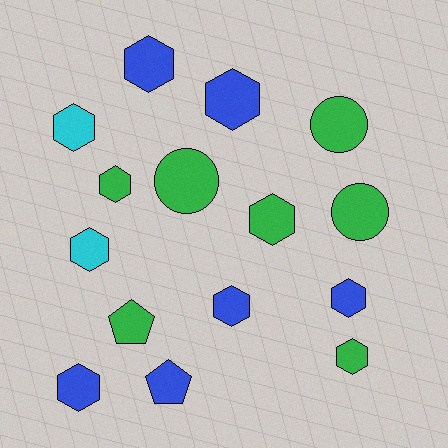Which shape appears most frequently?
Hexagon, with 10 objects.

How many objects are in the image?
There are 15 objects.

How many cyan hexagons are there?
There are 2 cyan hexagons.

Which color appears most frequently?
Green, with 7 objects.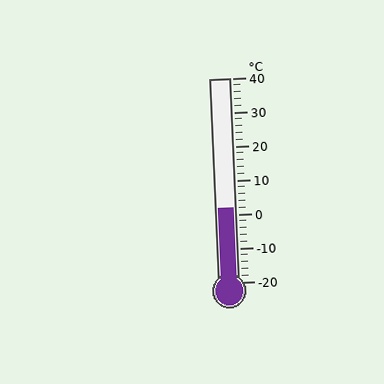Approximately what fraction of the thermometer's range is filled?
The thermometer is filled to approximately 35% of its range.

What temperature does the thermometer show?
The thermometer shows approximately 2°C.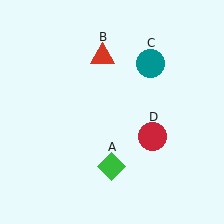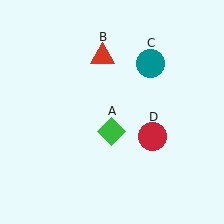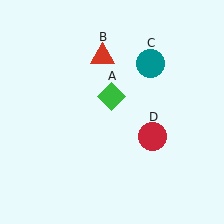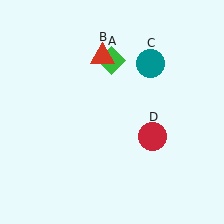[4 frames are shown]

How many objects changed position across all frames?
1 object changed position: green diamond (object A).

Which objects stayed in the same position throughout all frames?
Red triangle (object B) and teal circle (object C) and red circle (object D) remained stationary.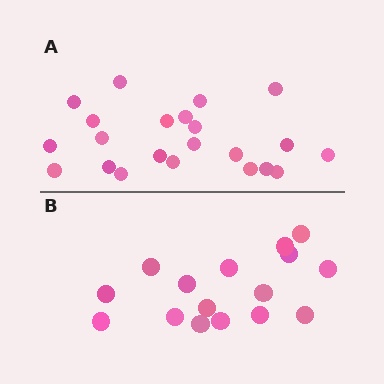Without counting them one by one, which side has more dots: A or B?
Region A (the top region) has more dots.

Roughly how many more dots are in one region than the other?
Region A has about 6 more dots than region B.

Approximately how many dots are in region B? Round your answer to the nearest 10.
About 20 dots. (The exact count is 16, which rounds to 20.)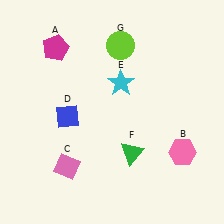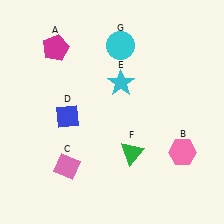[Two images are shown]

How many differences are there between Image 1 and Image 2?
There is 1 difference between the two images.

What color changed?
The circle (G) changed from lime in Image 1 to cyan in Image 2.